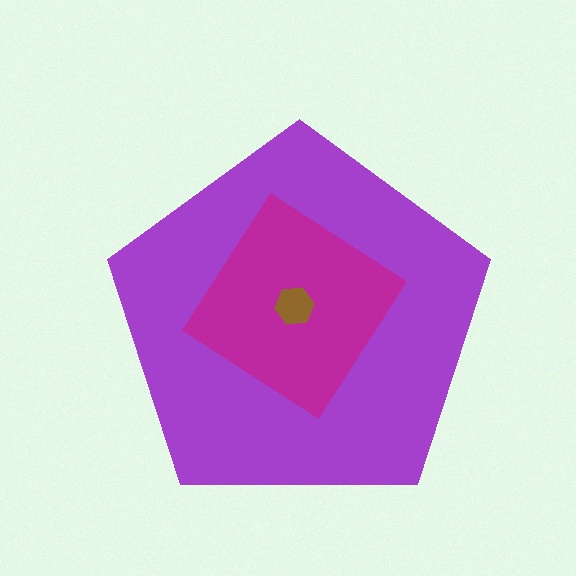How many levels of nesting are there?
3.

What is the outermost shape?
The purple pentagon.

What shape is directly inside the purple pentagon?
The magenta diamond.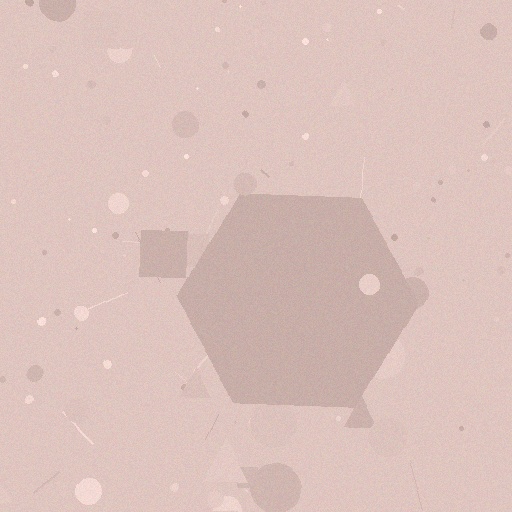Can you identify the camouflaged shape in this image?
The camouflaged shape is a hexagon.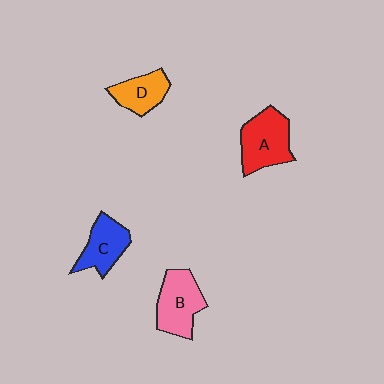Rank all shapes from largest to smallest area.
From largest to smallest: A (red), B (pink), C (blue), D (orange).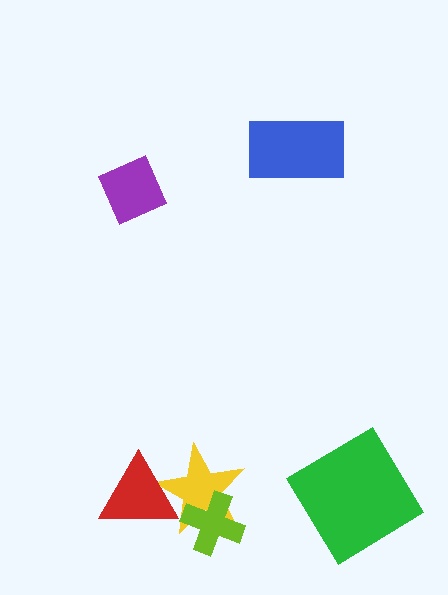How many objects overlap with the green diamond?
0 objects overlap with the green diamond.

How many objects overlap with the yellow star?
2 objects overlap with the yellow star.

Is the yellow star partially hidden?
Yes, it is partially covered by another shape.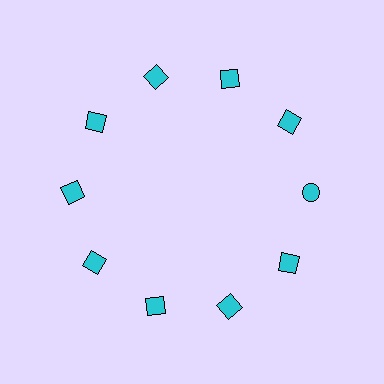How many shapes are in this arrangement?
There are 10 shapes arranged in a ring pattern.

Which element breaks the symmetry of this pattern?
The cyan circle at roughly the 3 o'clock position breaks the symmetry. All other shapes are cyan squares.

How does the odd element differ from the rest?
It has a different shape: circle instead of square.